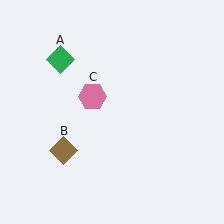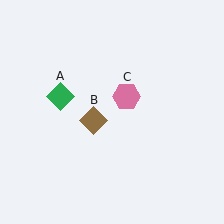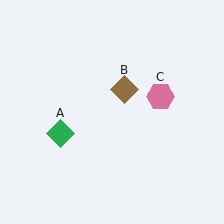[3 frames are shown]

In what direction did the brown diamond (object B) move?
The brown diamond (object B) moved up and to the right.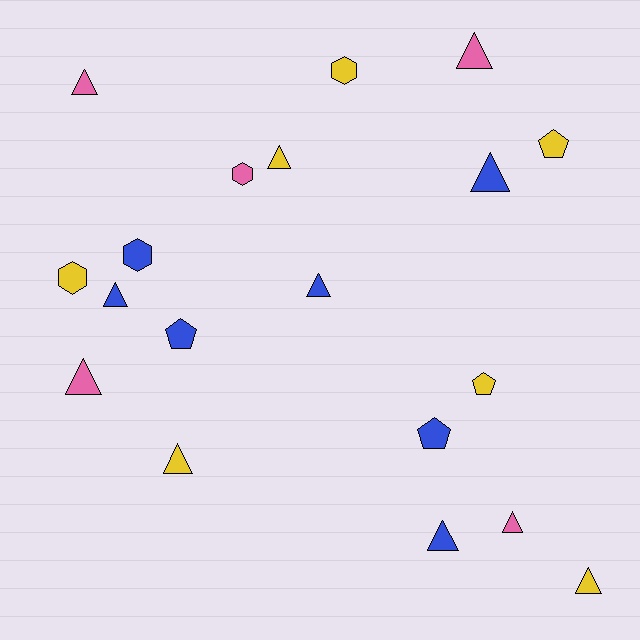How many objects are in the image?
There are 19 objects.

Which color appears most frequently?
Yellow, with 7 objects.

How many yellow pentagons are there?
There are 2 yellow pentagons.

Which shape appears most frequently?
Triangle, with 11 objects.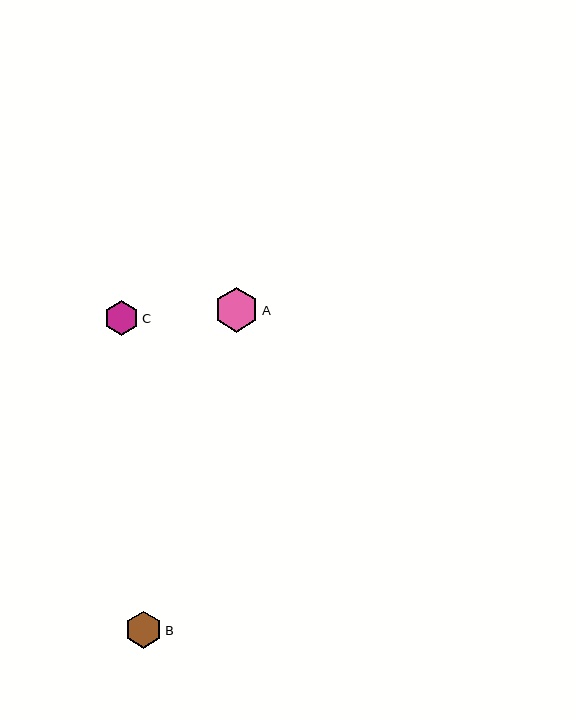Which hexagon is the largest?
Hexagon A is the largest with a size of approximately 45 pixels.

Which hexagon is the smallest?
Hexagon C is the smallest with a size of approximately 35 pixels.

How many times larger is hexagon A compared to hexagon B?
Hexagon A is approximately 1.2 times the size of hexagon B.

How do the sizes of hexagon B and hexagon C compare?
Hexagon B and hexagon C are approximately the same size.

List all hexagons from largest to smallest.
From largest to smallest: A, B, C.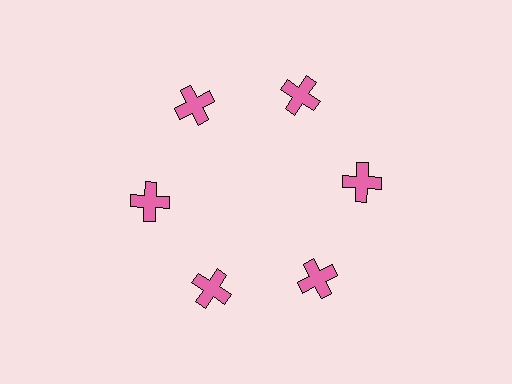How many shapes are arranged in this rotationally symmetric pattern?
There are 6 shapes, arranged in 6 groups of 1.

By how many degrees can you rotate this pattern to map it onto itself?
The pattern maps onto itself every 60 degrees of rotation.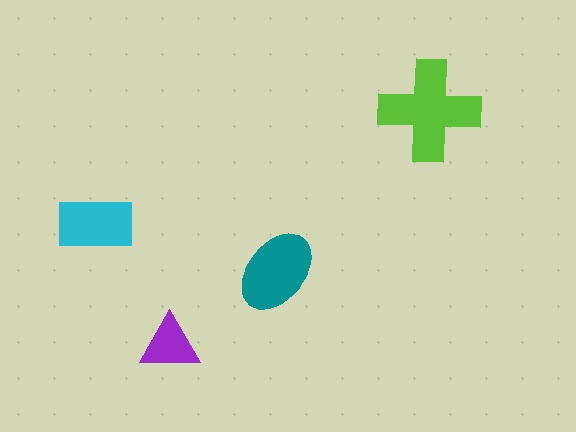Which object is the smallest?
The purple triangle.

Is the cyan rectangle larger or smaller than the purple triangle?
Larger.